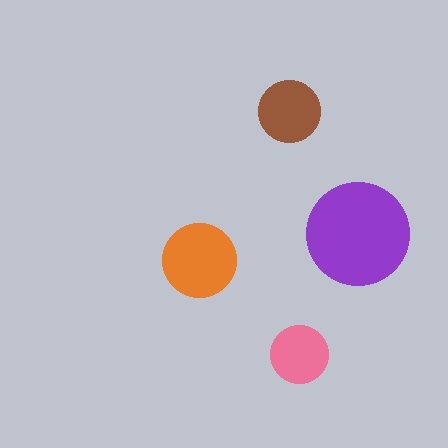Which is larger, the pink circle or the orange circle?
The orange one.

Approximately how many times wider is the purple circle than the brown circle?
About 1.5 times wider.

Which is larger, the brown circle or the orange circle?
The orange one.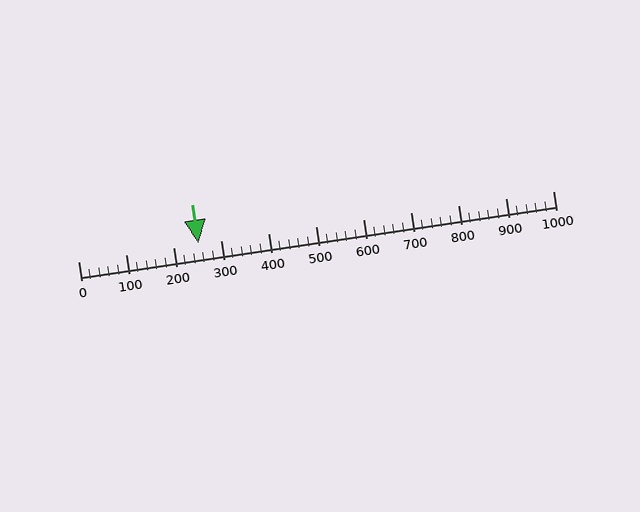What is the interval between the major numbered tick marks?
The major tick marks are spaced 100 units apart.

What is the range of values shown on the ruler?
The ruler shows values from 0 to 1000.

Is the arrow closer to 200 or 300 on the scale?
The arrow is closer to 300.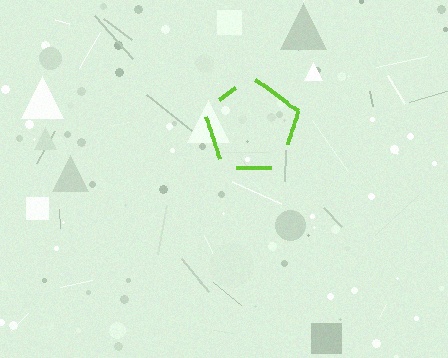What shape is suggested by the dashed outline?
The dashed outline suggests a pentagon.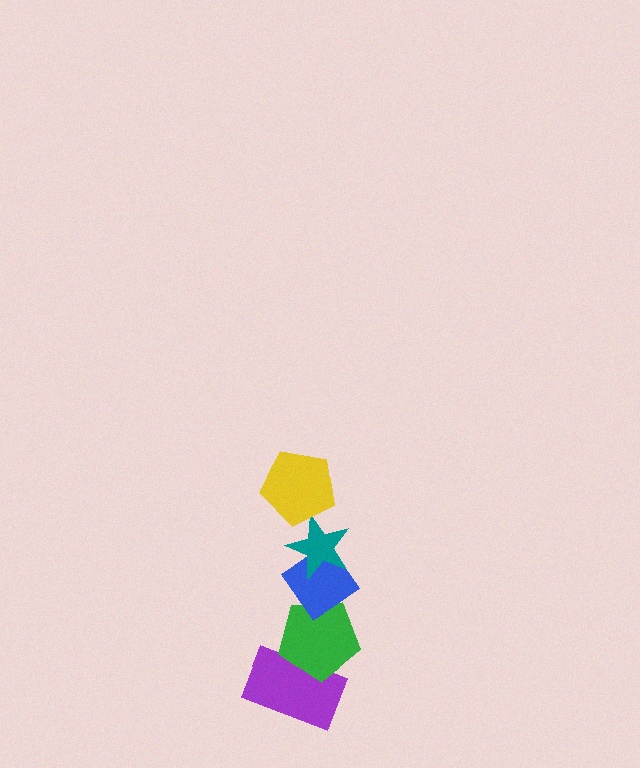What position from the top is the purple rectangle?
The purple rectangle is 5th from the top.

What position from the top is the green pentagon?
The green pentagon is 4th from the top.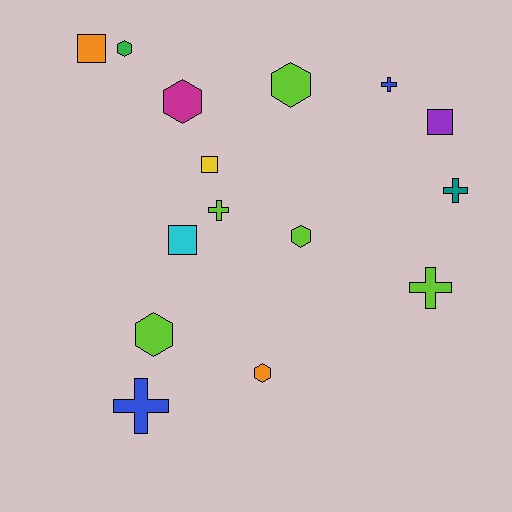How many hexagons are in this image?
There are 6 hexagons.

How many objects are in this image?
There are 15 objects.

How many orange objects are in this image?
There are 2 orange objects.